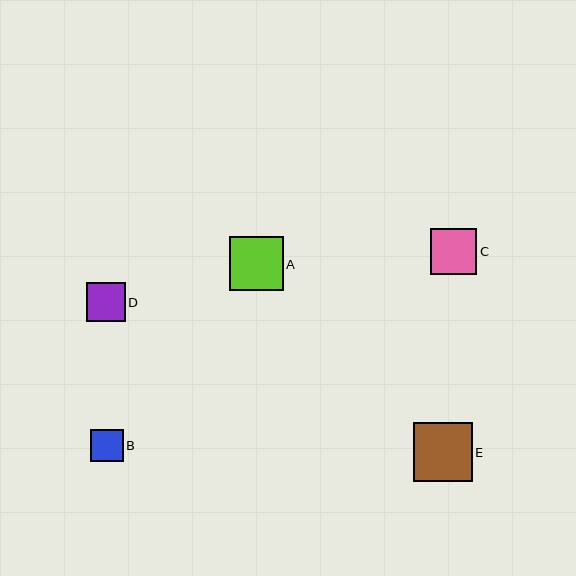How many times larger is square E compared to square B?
Square E is approximately 1.8 times the size of square B.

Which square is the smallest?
Square B is the smallest with a size of approximately 32 pixels.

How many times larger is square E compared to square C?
Square E is approximately 1.3 times the size of square C.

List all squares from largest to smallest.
From largest to smallest: E, A, C, D, B.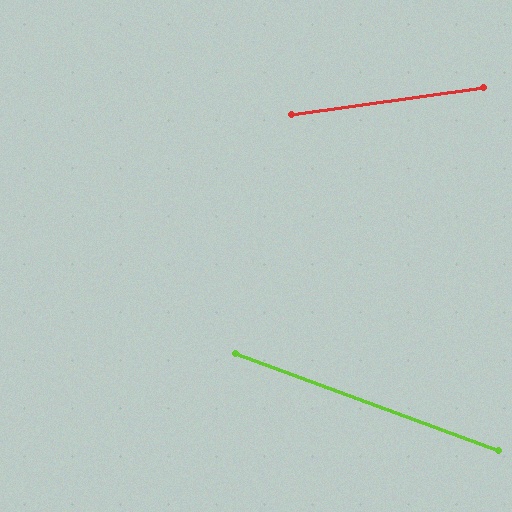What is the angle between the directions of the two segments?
Approximately 29 degrees.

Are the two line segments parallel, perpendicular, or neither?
Neither parallel nor perpendicular — they differ by about 29°.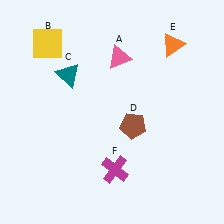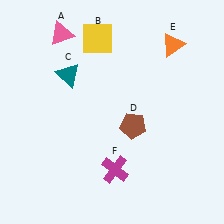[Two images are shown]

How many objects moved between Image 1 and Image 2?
2 objects moved between the two images.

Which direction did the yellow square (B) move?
The yellow square (B) moved right.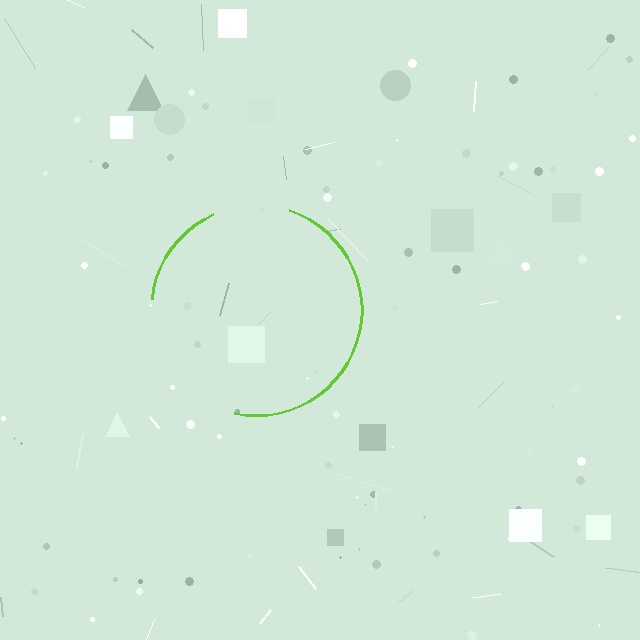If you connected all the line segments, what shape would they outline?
They would outline a circle.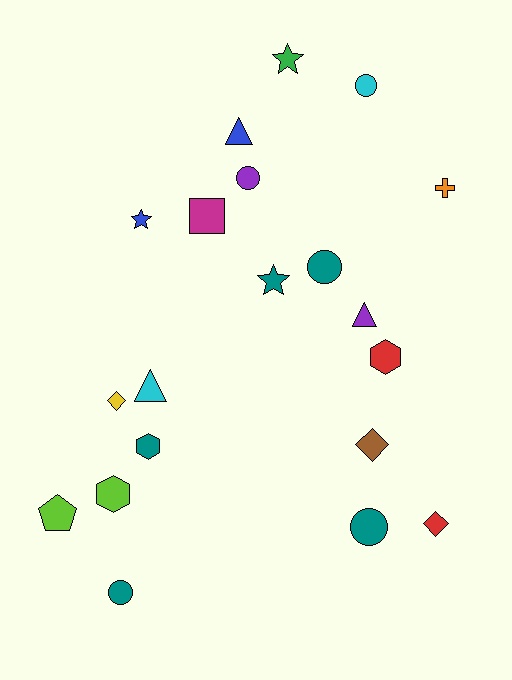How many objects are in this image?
There are 20 objects.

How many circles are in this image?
There are 5 circles.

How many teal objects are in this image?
There are 5 teal objects.